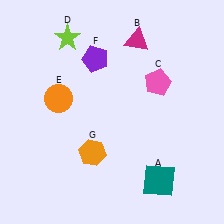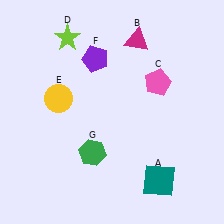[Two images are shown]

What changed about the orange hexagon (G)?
In Image 1, G is orange. In Image 2, it changed to green.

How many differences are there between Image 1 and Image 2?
There are 2 differences between the two images.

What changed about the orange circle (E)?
In Image 1, E is orange. In Image 2, it changed to yellow.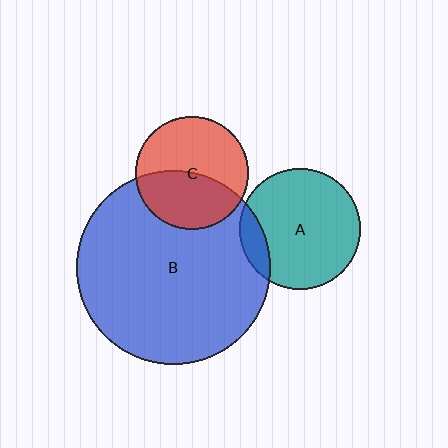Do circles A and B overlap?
Yes.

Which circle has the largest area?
Circle B (blue).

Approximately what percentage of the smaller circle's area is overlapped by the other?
Approximately 10%.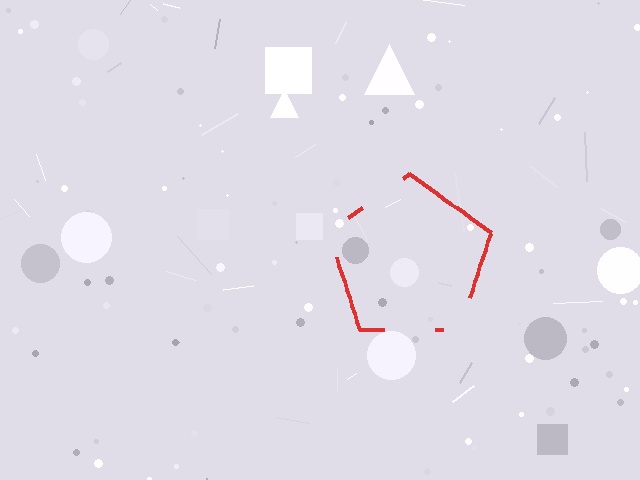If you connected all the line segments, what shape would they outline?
They would outline a pentagon.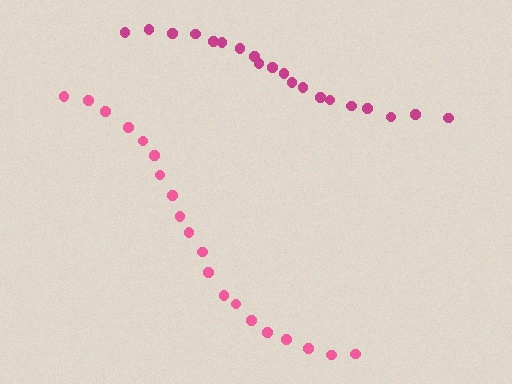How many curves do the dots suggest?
There are 2 distinct paths.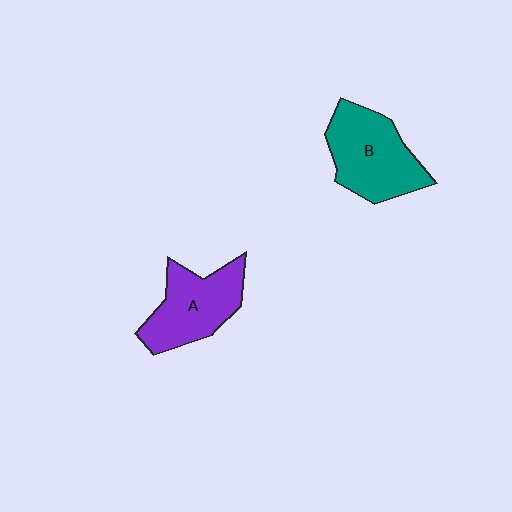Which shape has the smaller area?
Shape A (purple).